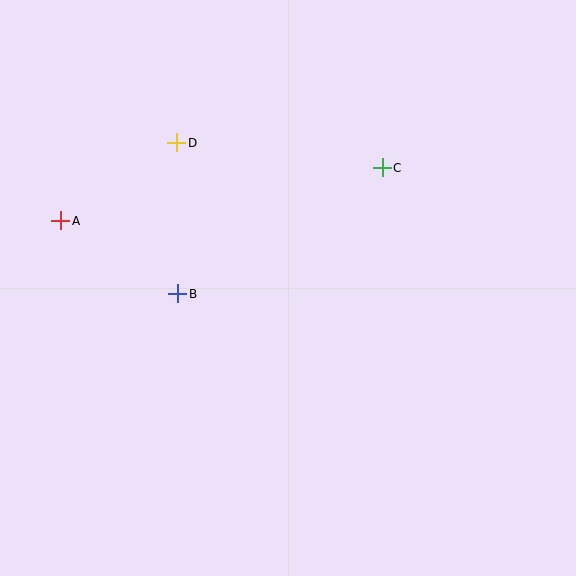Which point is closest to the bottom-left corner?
Point B is closest to the bottom-left corner.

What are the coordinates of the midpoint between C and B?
The midpoint between C and B is at (280, 231).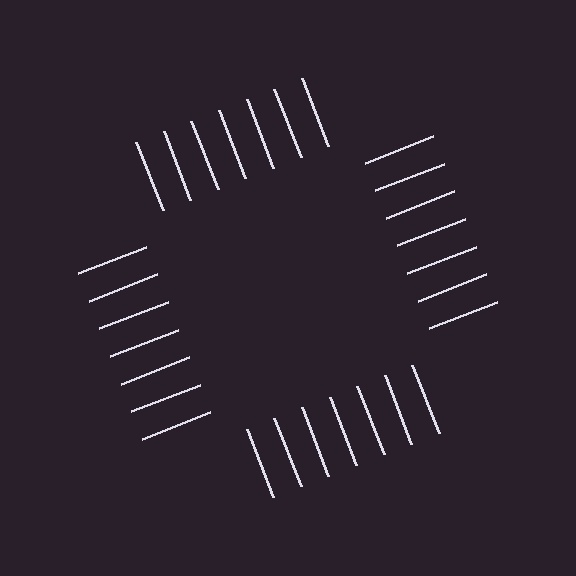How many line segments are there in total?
28 — 7 along each of the 4 edges.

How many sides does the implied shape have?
4 sides — the line-ends trace a square.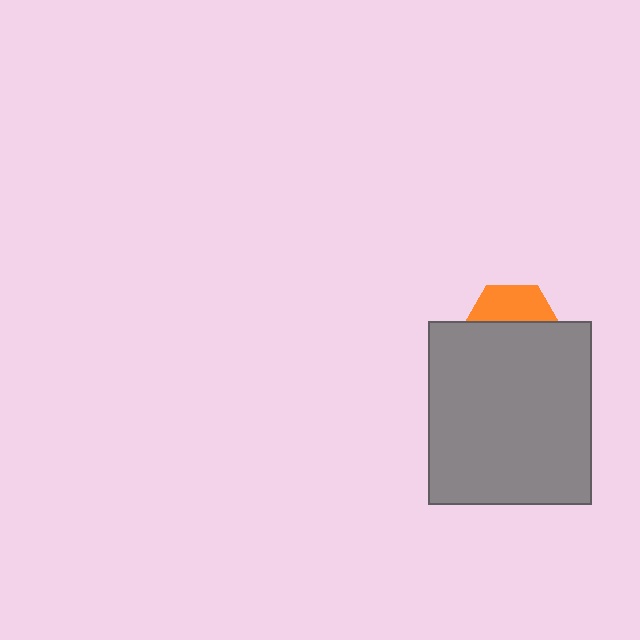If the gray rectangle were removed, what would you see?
You would see the complete orange hexagon.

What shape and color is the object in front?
The object in front is a gray rectangle.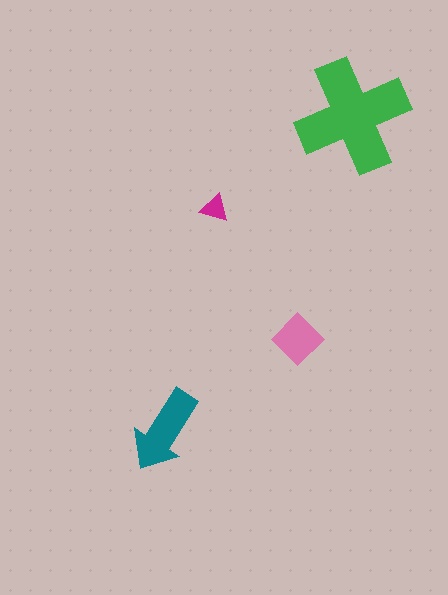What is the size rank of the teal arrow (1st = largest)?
2nd.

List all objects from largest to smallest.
The green cross, the teal arrow, the pink diamond, the magenta triangle.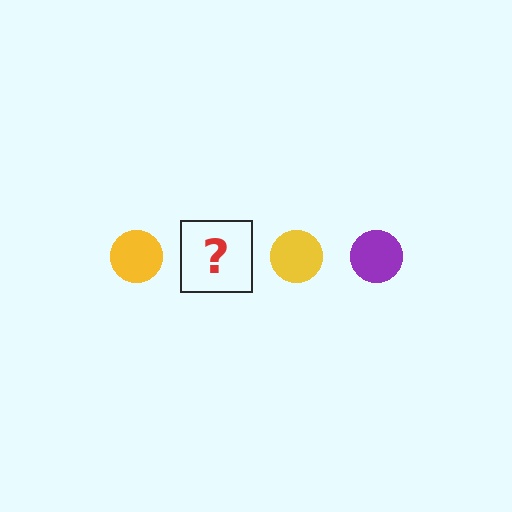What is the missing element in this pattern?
The missing element is a purple circle.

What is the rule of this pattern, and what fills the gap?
The rule is that the pattern cycles through yellow, purple circles. The gap should be filled with a purple circle.